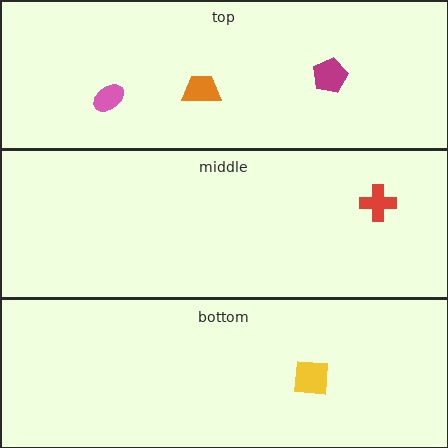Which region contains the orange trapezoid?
The top region.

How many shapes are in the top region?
3.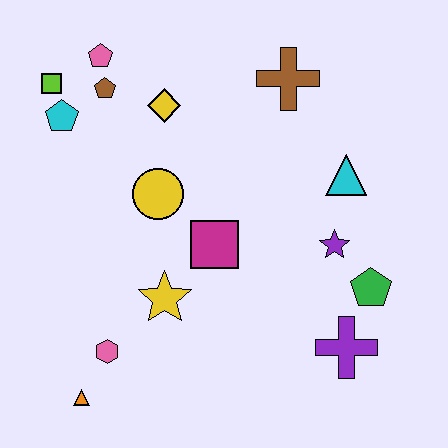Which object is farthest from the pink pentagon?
The purple cross is farthest from the pink pentagon.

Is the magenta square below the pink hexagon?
No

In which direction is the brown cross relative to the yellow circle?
The brown cross is to the right of the yellow circle.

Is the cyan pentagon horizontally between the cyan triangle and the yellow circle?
No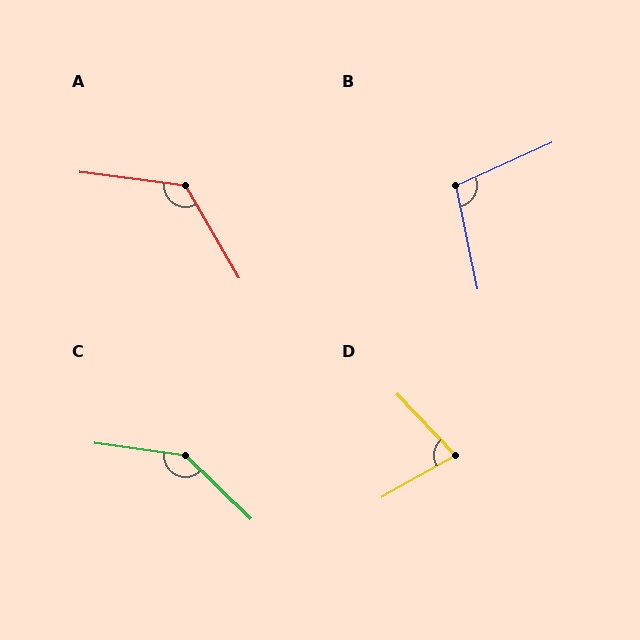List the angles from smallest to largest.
D (76°), B (102°), A (127°), C (144°).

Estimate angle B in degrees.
Approximately 102 degrees.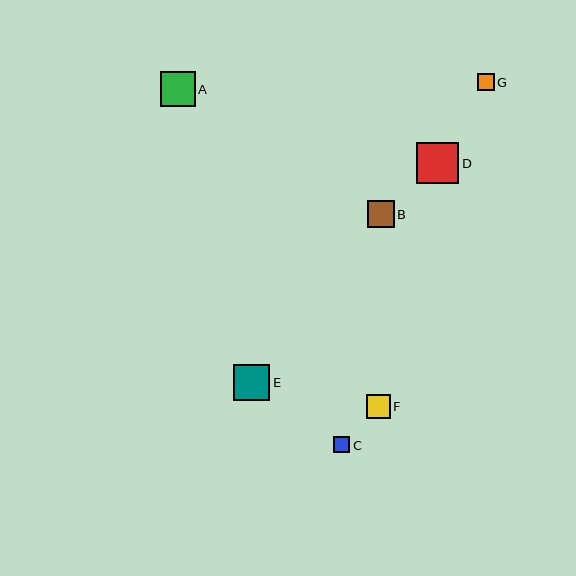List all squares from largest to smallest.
From largest to smallest: D, E, A, B, F, G, C.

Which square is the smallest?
Square C is the smallest with a size of approximately 17 pixels.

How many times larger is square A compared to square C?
Square A is approximately 2.1 times the size of square C.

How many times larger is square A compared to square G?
Square A is approximately 2.1 times the size of square G.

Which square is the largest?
Square D is the largest with a size of approximately 42 pixels.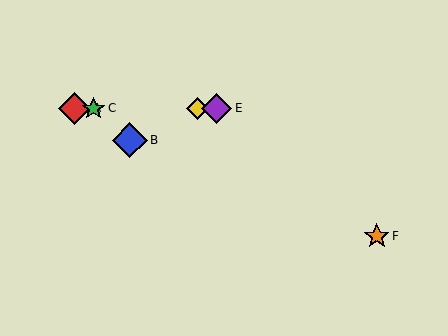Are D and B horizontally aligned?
No, D is at y≈108 and B is at y≈140.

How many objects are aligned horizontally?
4 objects (A, C, D, E) are aligned horizontally.